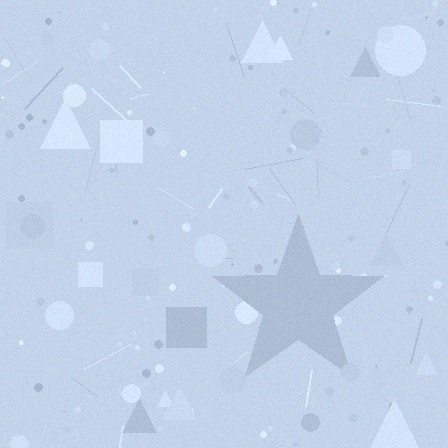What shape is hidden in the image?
A star is hidden in the image.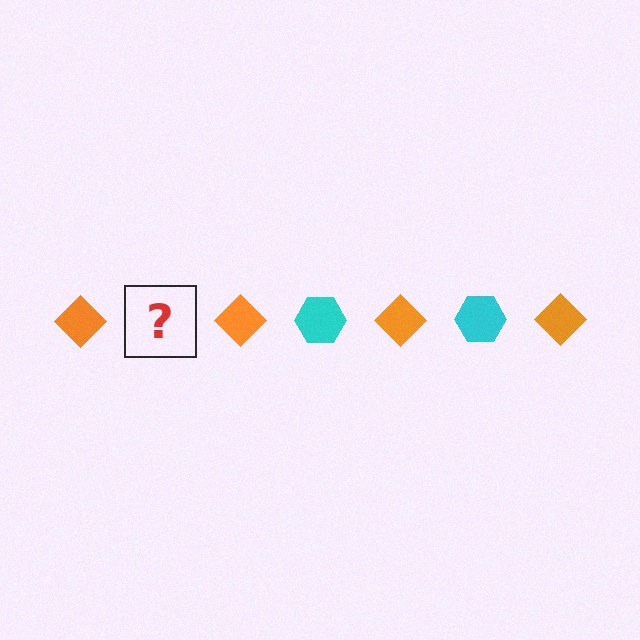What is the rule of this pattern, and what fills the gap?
The rule is that the pattern alternates between orange diamond and cyan hexagon. The gap should be filled with a cyan hexagon.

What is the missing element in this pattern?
The missing element is a cyan hexagon.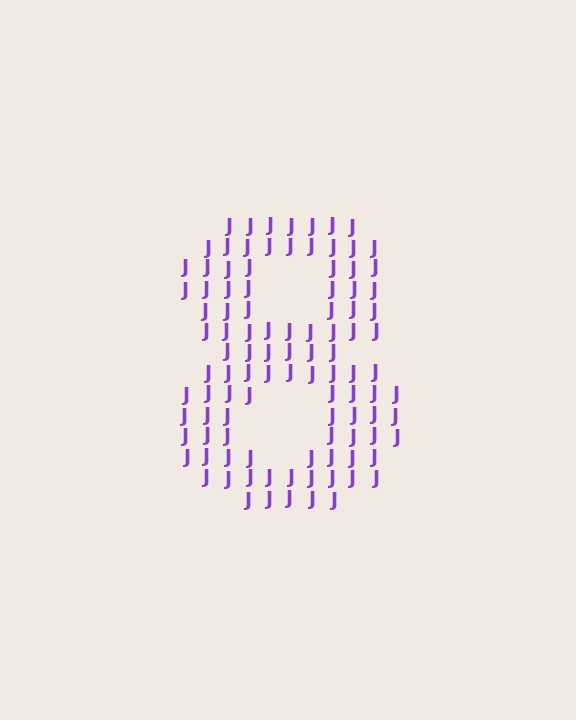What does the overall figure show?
The overall figure shows the digit 8.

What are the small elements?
The small elements are letter J's.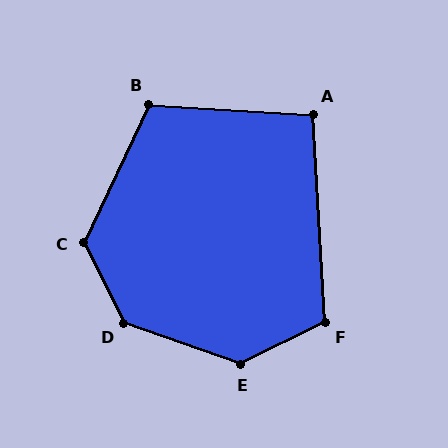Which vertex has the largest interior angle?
D, at approximately 135 degrees.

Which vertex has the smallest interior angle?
A, at approximately 97 degrees.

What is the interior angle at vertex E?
Approximately 134 degrees (obtuse).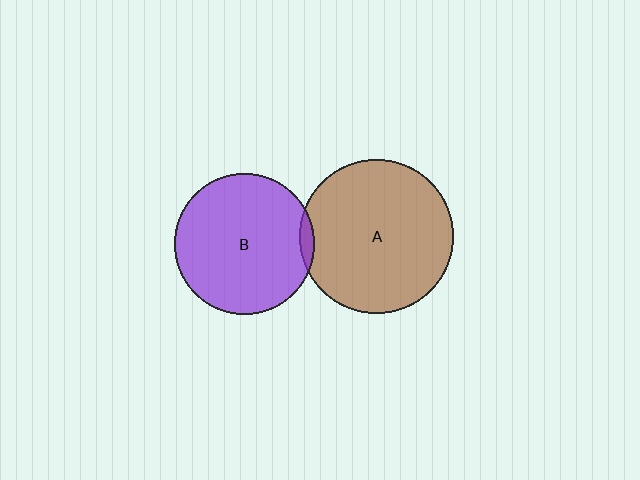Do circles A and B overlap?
Yes.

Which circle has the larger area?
Circle A (brown).